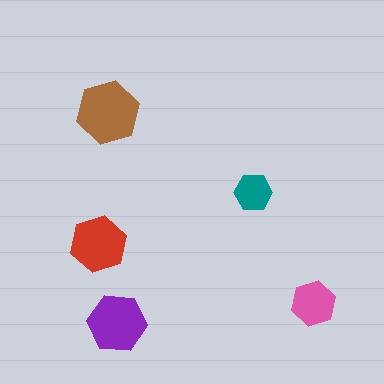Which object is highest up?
The brown hexagon is topmost.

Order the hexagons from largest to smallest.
the brown one, the purple one, the red one, the pink one, the teal one.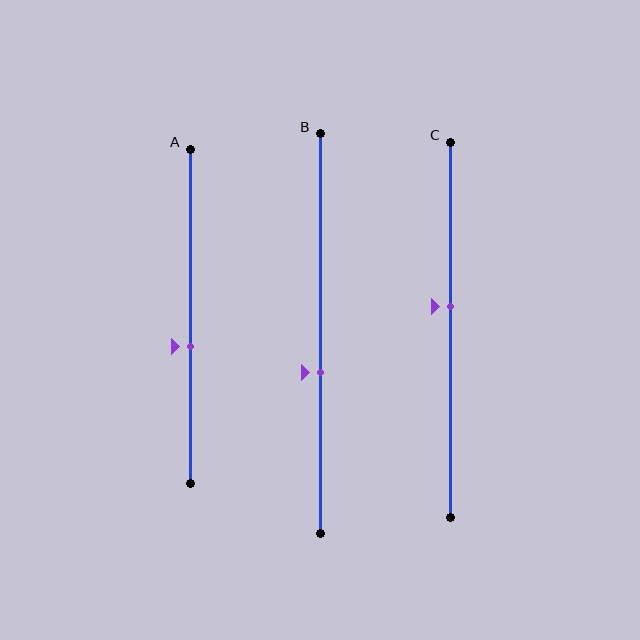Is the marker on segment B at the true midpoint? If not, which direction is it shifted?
No, the marker on segment B is shifted downward by about 10% of the segment length.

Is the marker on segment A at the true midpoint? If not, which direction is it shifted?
No, the marker on segment A is shifted downward by about 9% of the segment length.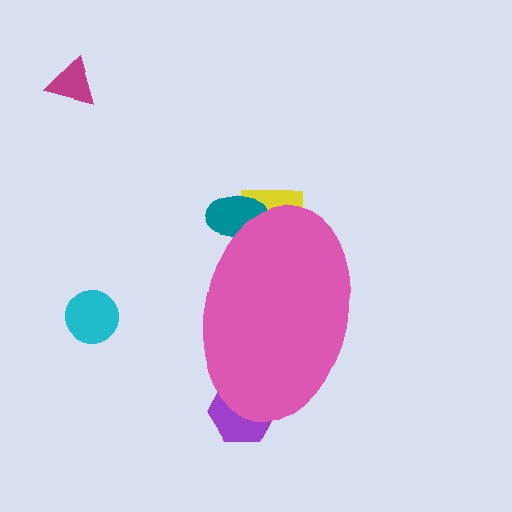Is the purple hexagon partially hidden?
Yes, the purple hexagon is partially hidden behind the pink ellipse.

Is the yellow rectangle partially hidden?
Yes, the yellow rectangle is partially hidden behind the pink ellipse.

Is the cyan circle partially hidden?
No, the cyan circle is fully visible.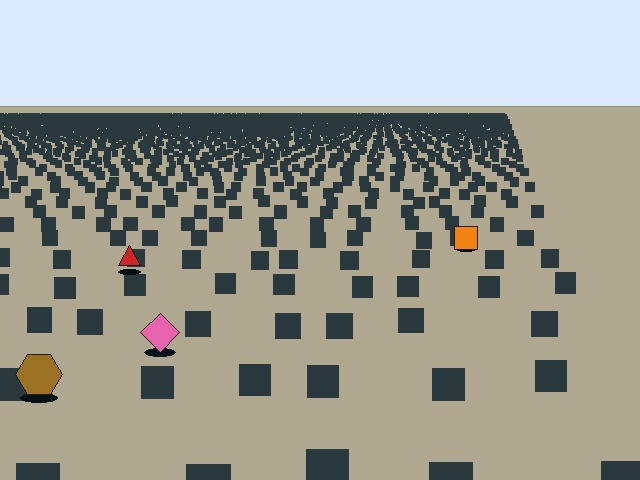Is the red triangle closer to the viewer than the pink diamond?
No. The pink diamond is closer — you can tell from the texture gradient: the ground texture is coarser near it.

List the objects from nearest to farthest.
From nearest to farthest: the brown hexagon, the pink diamond, the red triangle, the orange square.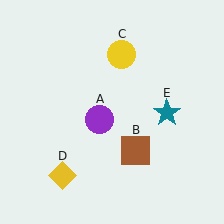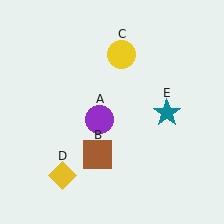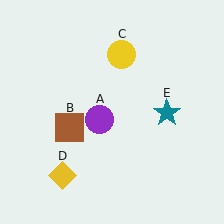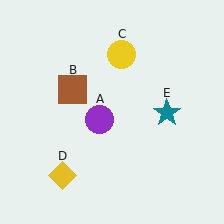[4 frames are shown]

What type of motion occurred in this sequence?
The brown square (object B) rotated clockwise around the center of the scene.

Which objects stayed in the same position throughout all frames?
Purple circle (object A) and yellow circle (object C) and yellow diamond (object D) and teal star (object E) remained stationary.